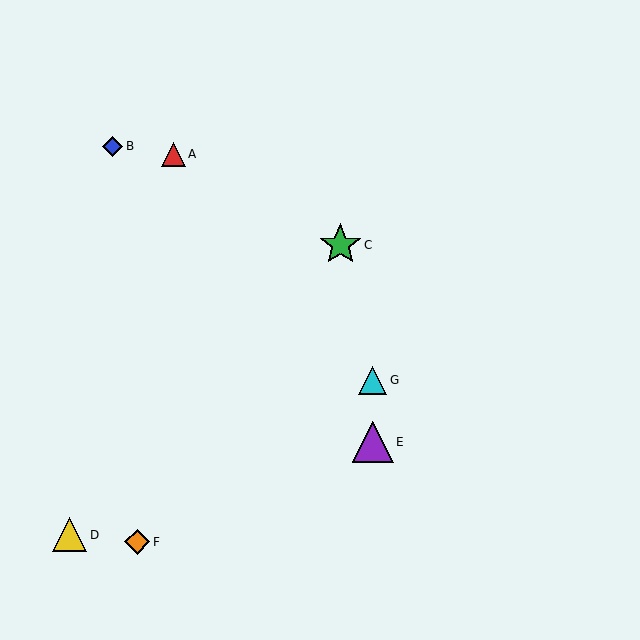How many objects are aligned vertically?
2 objects (E, G) are aligned vertically.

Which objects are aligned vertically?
Objects E, G are aligned vertically.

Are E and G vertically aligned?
Yes, both are at x≈373.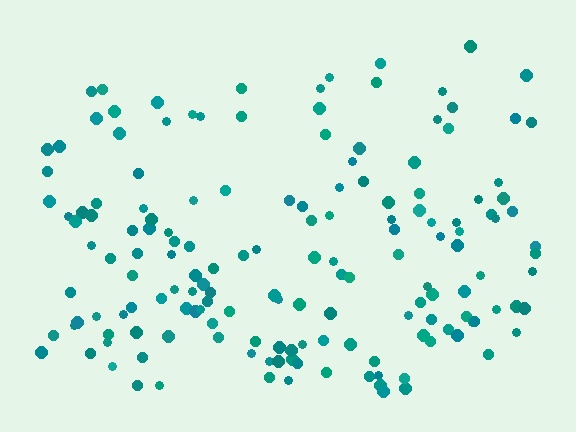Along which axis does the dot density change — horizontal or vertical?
Vertical.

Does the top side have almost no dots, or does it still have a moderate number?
Still a moderate number, just noticeably fewer than the bottom.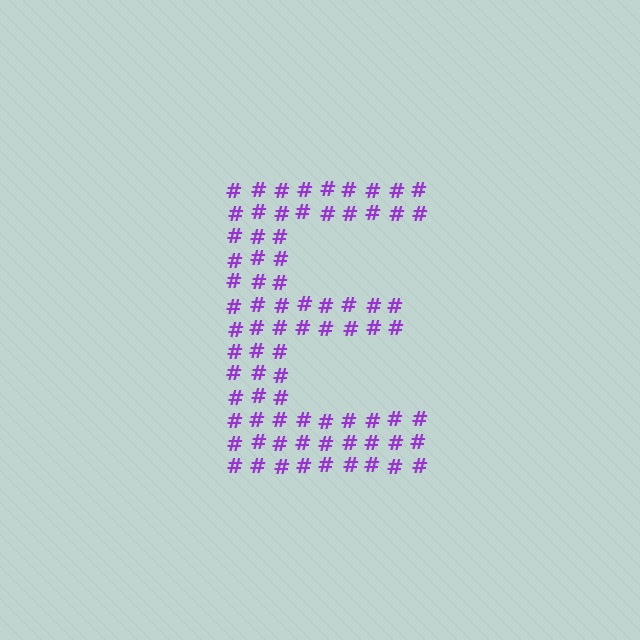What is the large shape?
The large shape is the letter E.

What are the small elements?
The small elements are hash symbols.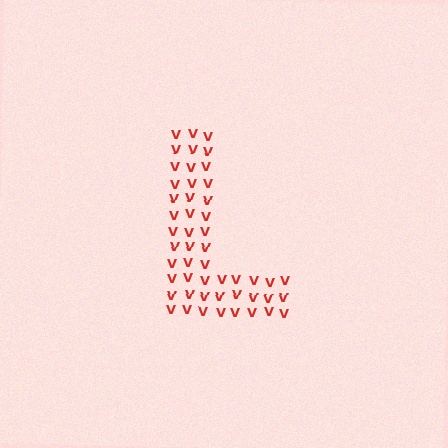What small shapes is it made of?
It is made of small letter V's.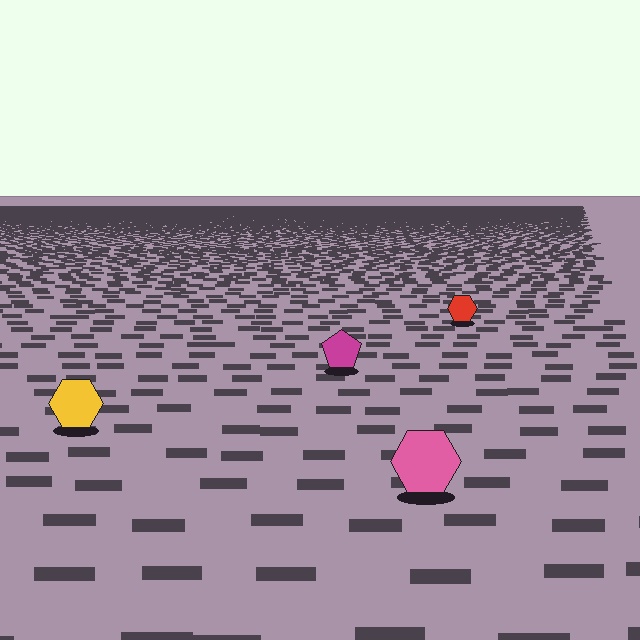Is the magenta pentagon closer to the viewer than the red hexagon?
Yes. The magenta pentagon is closer — you can tell from the texture gradient: the ground texture is coarser near it.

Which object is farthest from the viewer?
The red hexagon is farthest from the viewer. It appears smaller and the ground texture around it is denser.